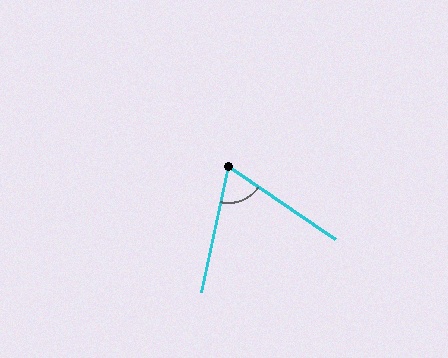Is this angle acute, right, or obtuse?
It is acute.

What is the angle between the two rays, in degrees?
Approximately 68 degrees.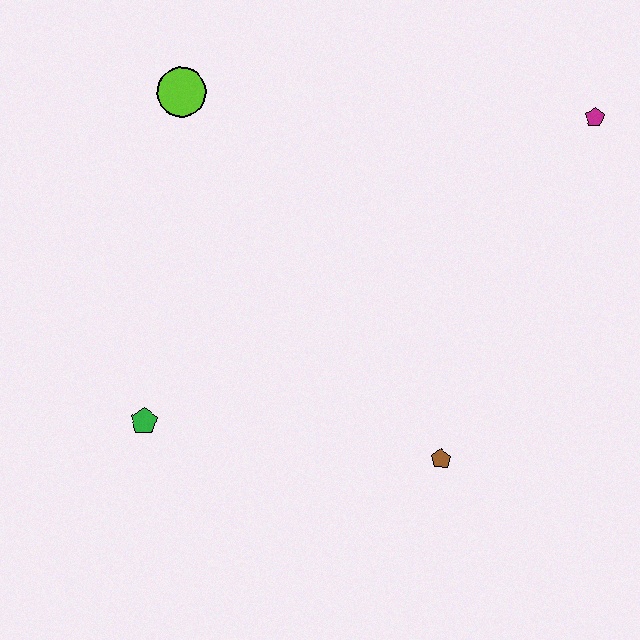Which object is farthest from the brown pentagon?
The lime circle is farthest from the brown pentagon.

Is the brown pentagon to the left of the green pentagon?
No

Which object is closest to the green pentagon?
The brown pentagon is closest to the green pentagon.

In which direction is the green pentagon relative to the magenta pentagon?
The green pentagon is to the left of the magenta pentagon.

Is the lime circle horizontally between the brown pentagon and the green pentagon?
Yes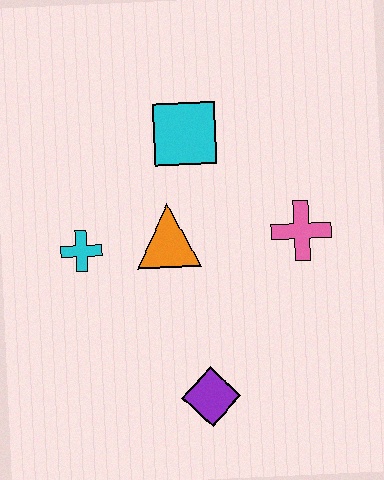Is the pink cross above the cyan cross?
Yes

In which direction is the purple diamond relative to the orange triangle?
The purple diamond is below the orange triangle.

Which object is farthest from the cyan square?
The purple diamond is farthest from the cyan square.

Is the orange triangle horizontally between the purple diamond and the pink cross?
No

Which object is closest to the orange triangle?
The cyan cross is closest to the orange triangle.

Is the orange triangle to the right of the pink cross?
No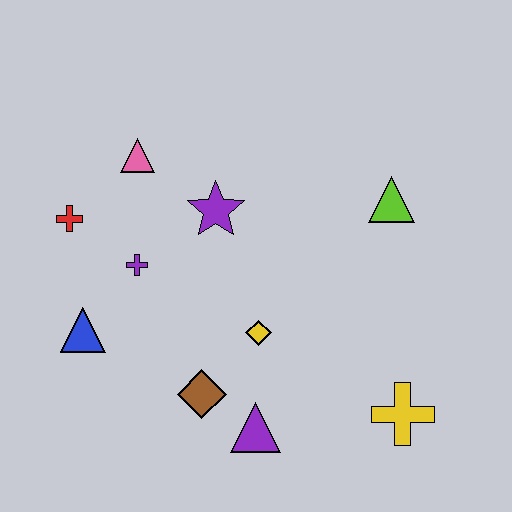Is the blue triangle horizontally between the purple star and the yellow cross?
No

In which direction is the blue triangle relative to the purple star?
The blue triangle is to the left of the purple star.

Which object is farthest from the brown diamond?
The lime triangle is farthest from the brown diamond.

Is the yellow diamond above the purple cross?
No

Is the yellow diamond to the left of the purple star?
No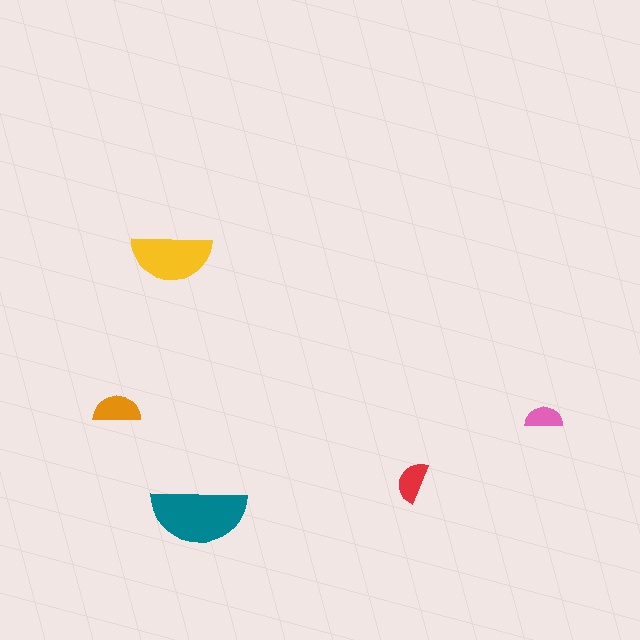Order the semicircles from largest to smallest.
the teal one, the yellow one, the orange one, the red one, the pink one.